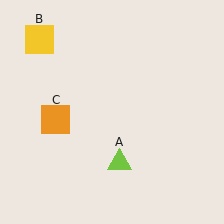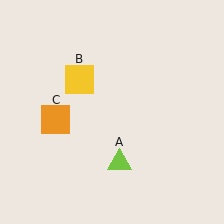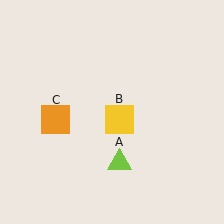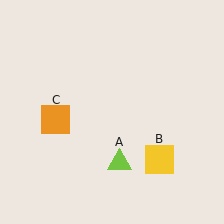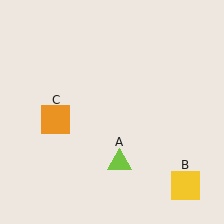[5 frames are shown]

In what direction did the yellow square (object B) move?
The yellow square (object B) moved down and to the right.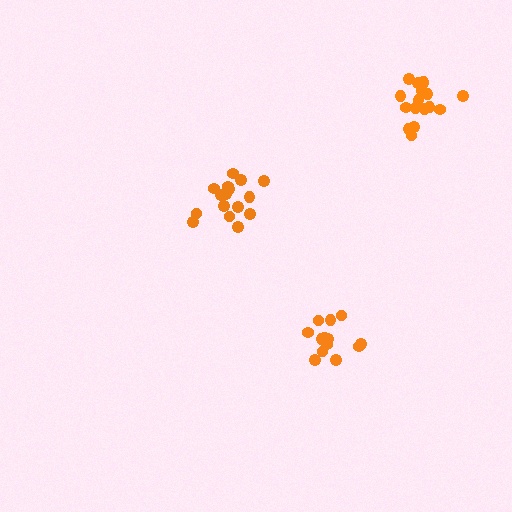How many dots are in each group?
Group 1: 13 dots, Group 2: 16 dots, Group 3: 17 dots (46 total).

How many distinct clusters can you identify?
There are 3 distinct clusters.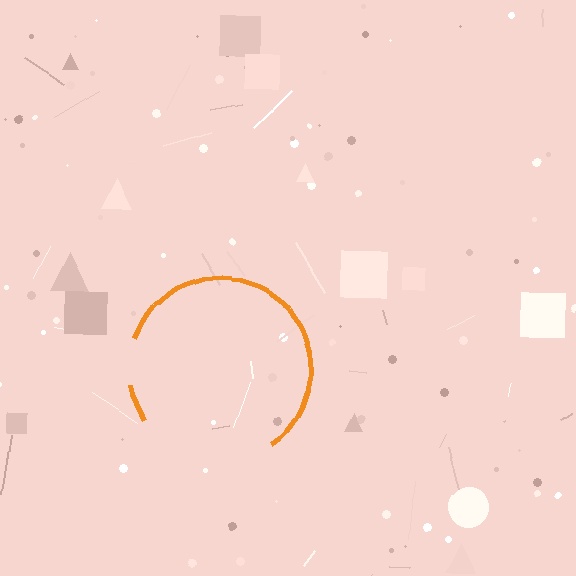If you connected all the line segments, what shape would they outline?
They would outline a circle.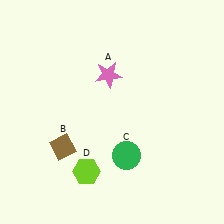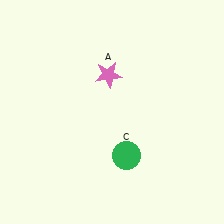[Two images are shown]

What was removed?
The brown diamond (B), the lime hexagon (D) were removed in Image 2.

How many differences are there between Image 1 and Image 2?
There are 2 differences between the two images.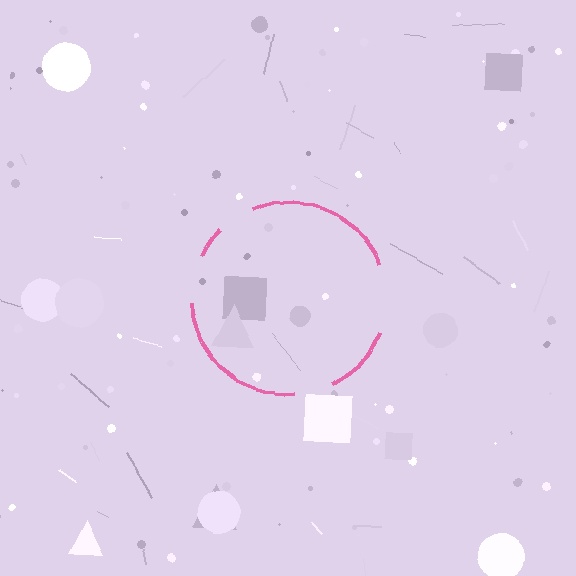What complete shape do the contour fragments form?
The contour fragments form a circle.